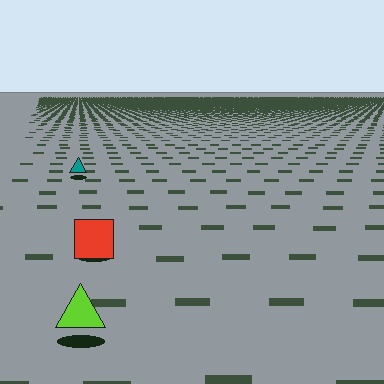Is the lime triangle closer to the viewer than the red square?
Yes. The lime triangle is closer — you can tell from the texture gradient: the ground texture is coarser near it.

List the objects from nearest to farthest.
From nearest to farthest: the lime triangle, the red square, the teal triangle.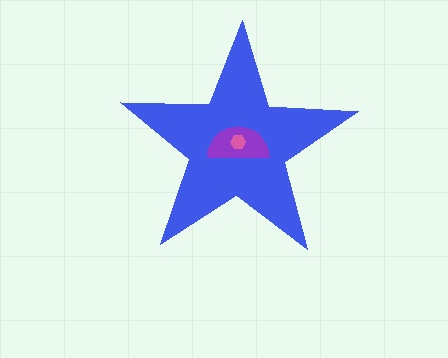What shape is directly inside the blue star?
The purple semicircle.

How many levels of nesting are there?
3.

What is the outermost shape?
The blue star.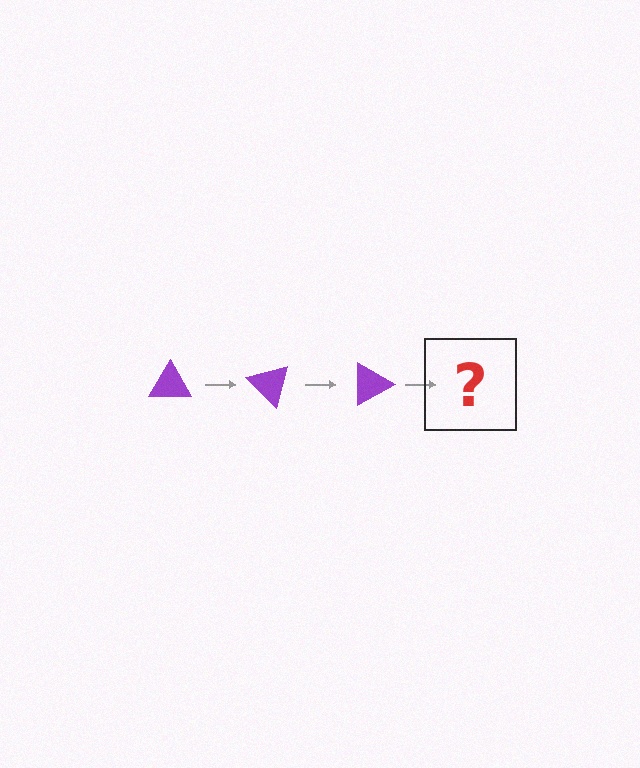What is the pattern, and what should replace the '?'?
The pattern is that the triangle rotates 45 degrees each step. The '?' should be a purple triangle rotated 135 degrees.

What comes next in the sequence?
The next element should be a purple triangle rotated 135 degrees.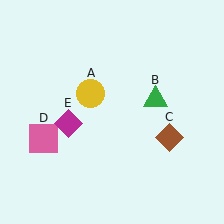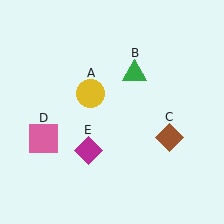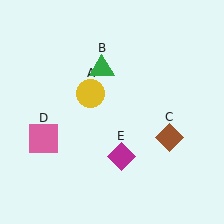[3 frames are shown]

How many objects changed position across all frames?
2 objects changed position: green triangle (object B), magenta diamond (object E).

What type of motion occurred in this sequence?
The green triangle (object B), magenta diamond (object E) rotated counterclockwise around the center of the scene.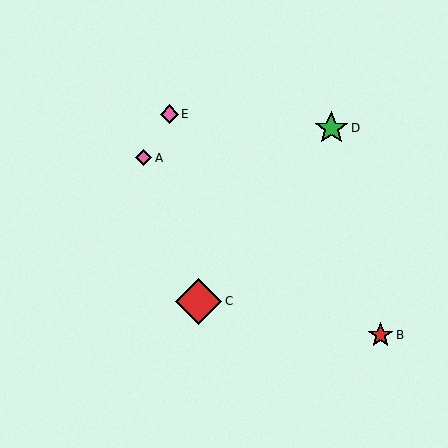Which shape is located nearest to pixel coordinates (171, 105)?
The pink diamond (labeled E) at (169, 114) is nearest to that location.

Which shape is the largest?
The red diamond (labeled C) is the largest.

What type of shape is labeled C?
Shape C is a red diamond.